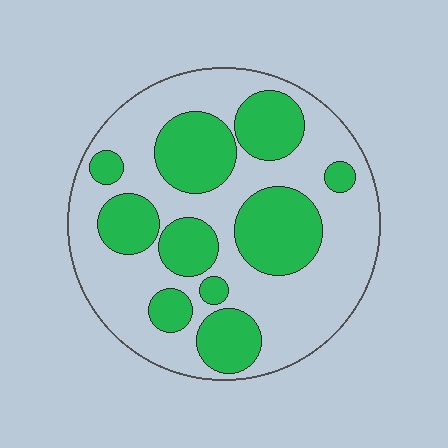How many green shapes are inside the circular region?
10.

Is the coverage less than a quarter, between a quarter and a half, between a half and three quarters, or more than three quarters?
Between a quarter and a half.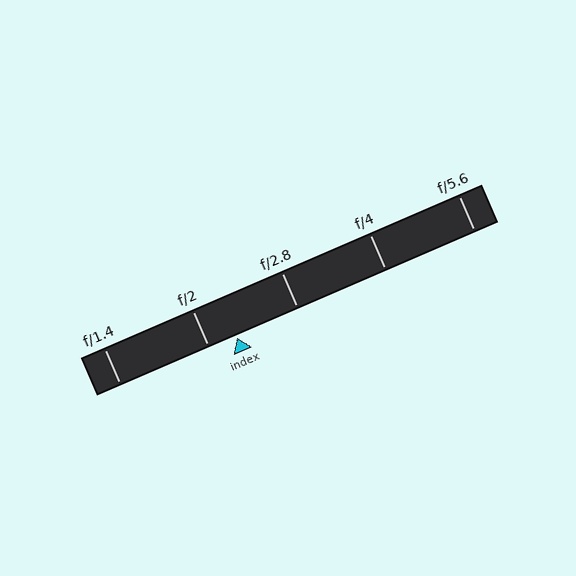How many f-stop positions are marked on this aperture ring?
There are 5 f-stop positions marked.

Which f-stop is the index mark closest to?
The index mark is closest to f/2.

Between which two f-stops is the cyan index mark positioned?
The index mark is between f/2 and f/2.8.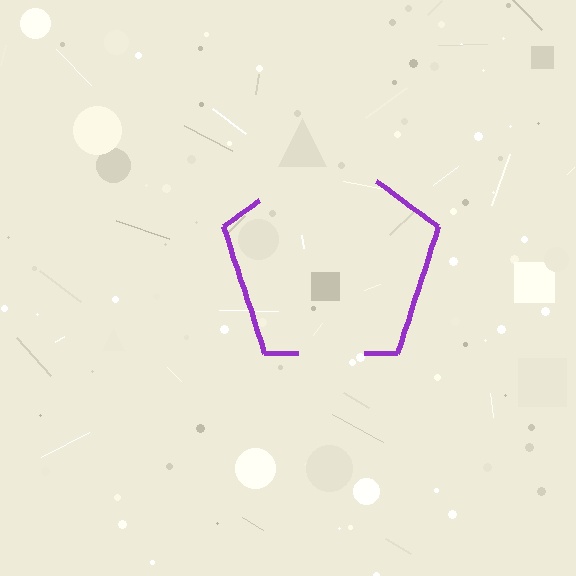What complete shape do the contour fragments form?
The contour fragments form a pentagon.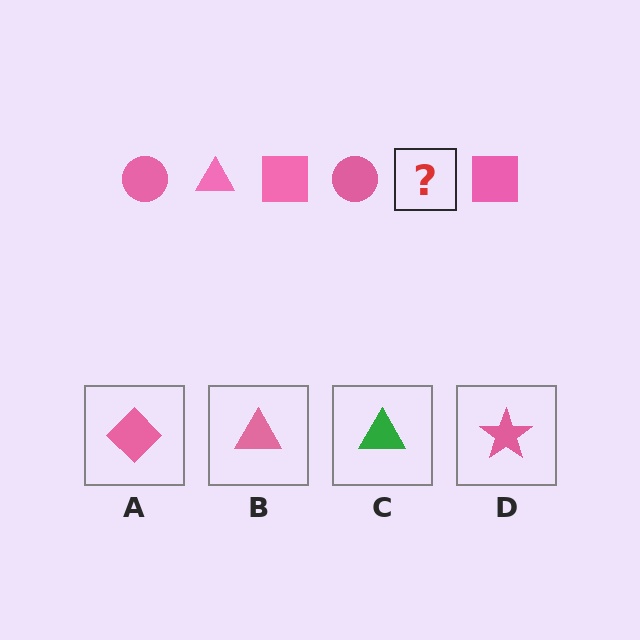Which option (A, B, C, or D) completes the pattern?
B.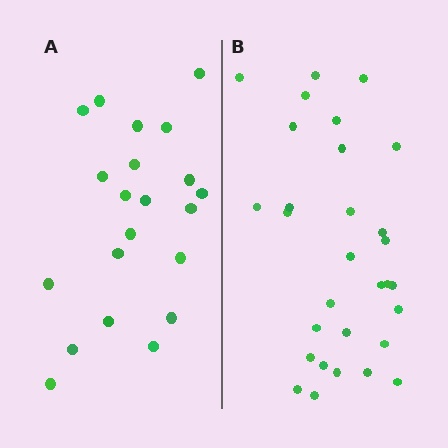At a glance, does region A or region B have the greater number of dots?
Region B (the right region) has more dots.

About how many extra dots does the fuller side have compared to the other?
Region B has roughly 8 or so more dots than region A.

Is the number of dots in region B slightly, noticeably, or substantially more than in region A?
Region B has noticeably more, but not dramatically so. The ratio is roughly 1.4 to 1.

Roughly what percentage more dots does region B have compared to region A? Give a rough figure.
About 45% more.